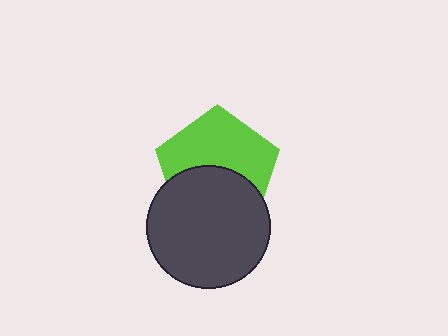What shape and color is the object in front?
The object in front is a dark gray circle.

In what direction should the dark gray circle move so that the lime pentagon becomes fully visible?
The dark gray circle should move down. That is the shortest direction to clear the overlap and leave the lime pentagon fully visible.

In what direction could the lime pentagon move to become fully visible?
The lime pentagon could move up. That would shift it out from behind the dark gray circle entirely.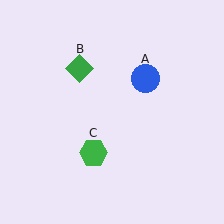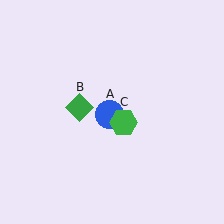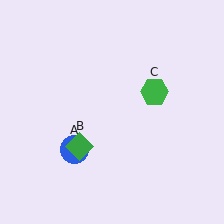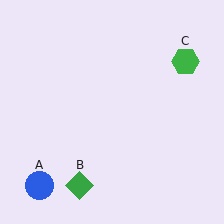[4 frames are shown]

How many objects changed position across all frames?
3 objects changed position: blue circle (object A), green diamond (object B), green hexagon (object C).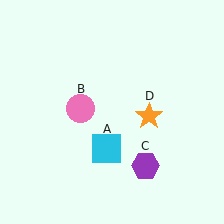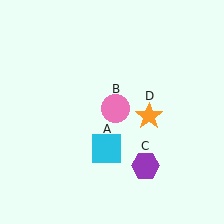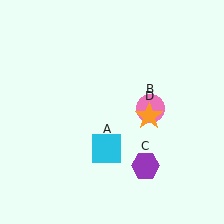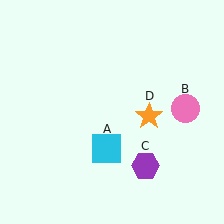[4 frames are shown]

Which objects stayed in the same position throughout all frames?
Cyan square (object A) and purple hexagon (object C) and orange star (object D) remained stationary.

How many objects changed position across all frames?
1 object changed position: pink circle (object B).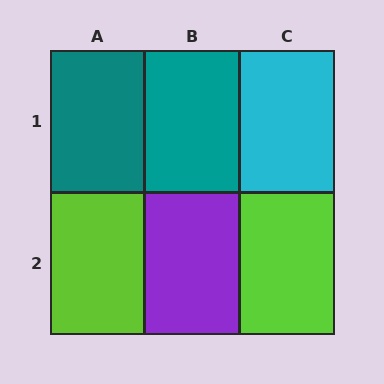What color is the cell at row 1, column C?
Cyan.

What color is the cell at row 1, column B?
Teal.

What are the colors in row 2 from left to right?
Lime, purple, lime.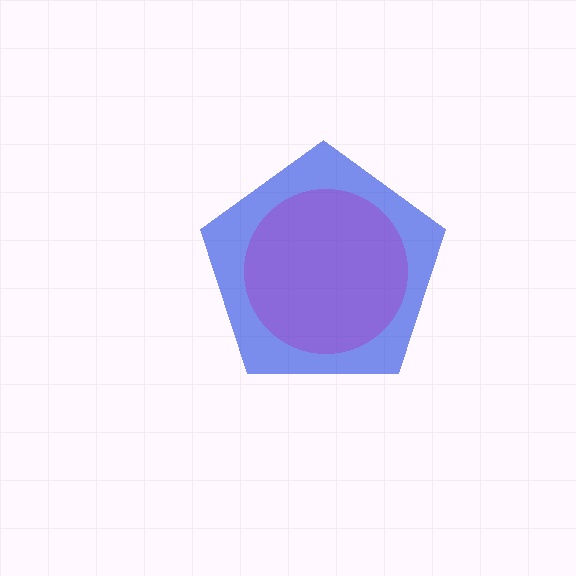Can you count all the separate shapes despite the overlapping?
Yes, there are 2 separate shapes.